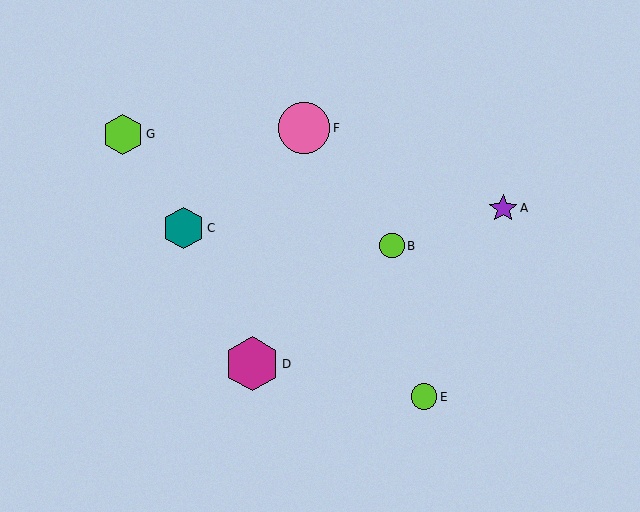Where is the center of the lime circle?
The center of the lime circle is at (424, 397).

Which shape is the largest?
The magenta hexagon (labeled D) is the largest.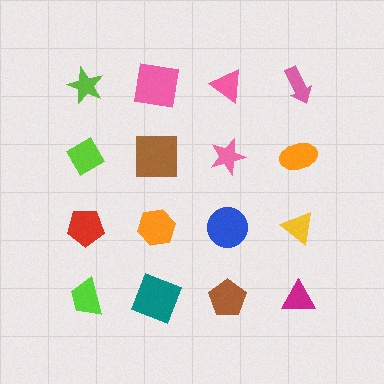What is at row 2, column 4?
An orange ellipse.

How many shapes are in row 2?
4 shapes.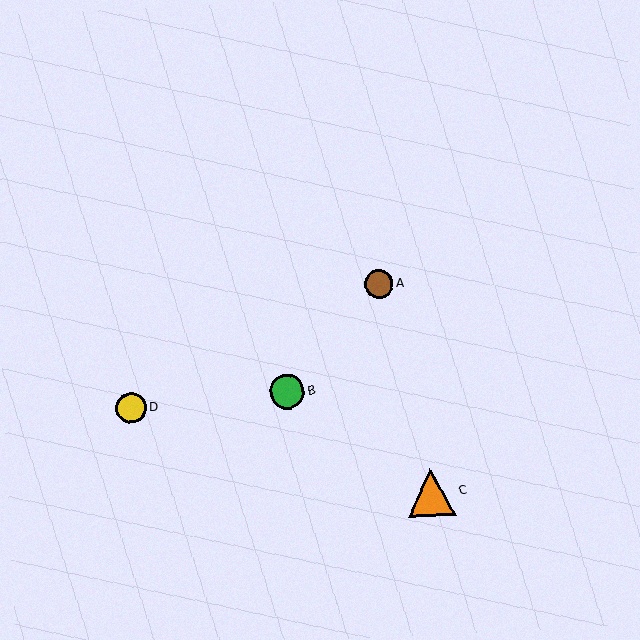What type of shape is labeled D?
Shape D is a yellow circle.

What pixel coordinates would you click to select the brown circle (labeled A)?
Click at (379, 284) to select the brown circle A.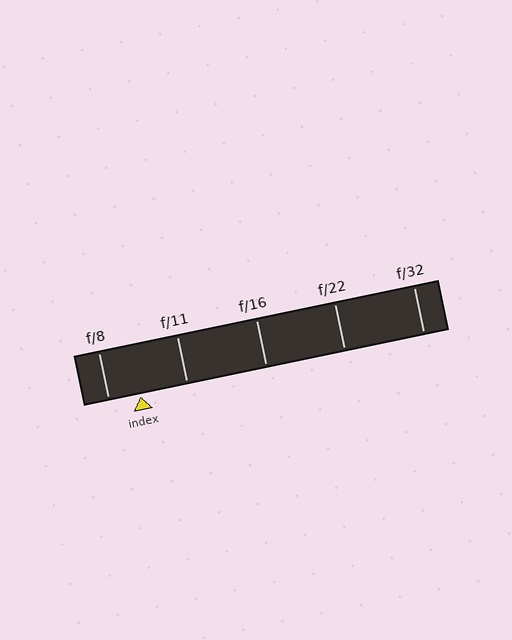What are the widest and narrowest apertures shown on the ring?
The widest aperture shown is f/8 and the narrowest is f/32.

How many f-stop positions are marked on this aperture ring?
There are 5 f-stop positions marked.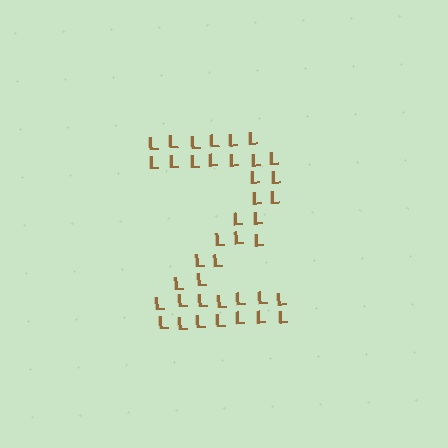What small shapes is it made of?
It is made of small letter L's.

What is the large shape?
The large shape is the digit 2.